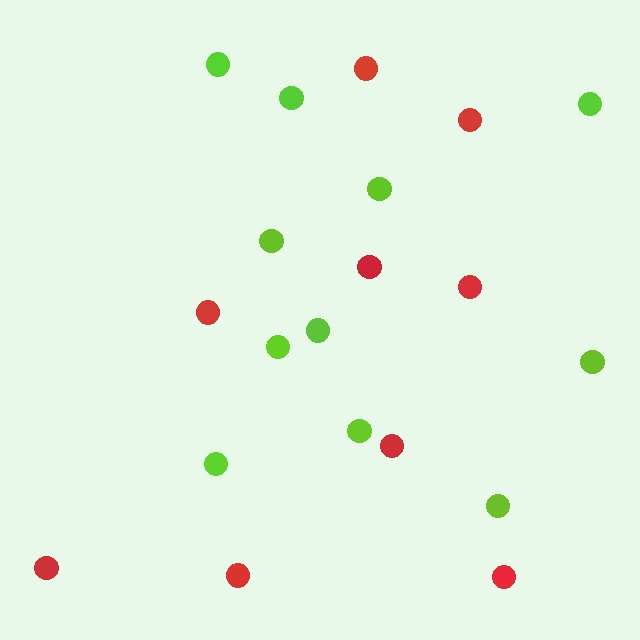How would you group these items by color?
There are 2 groups: one group of red circles (9) and one group of lime circles (11).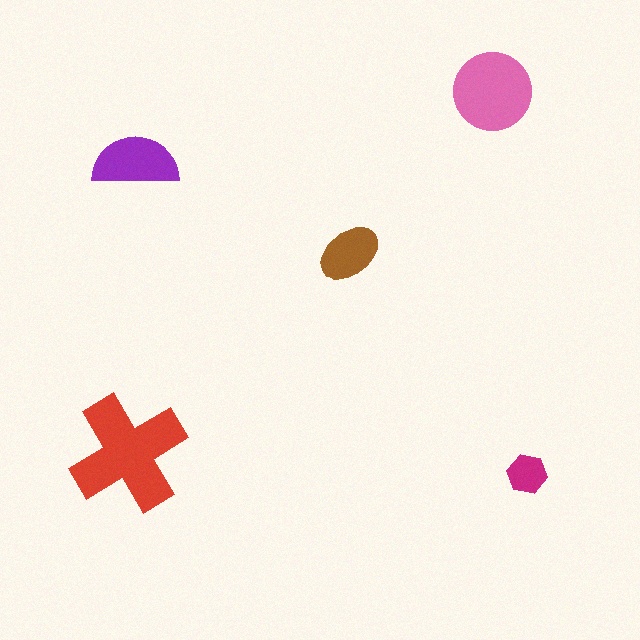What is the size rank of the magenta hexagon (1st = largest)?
5th.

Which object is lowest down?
The magenta hexagon is bottommost.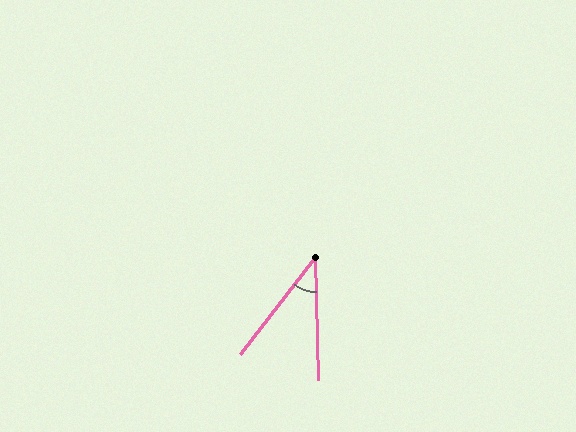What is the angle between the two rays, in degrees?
Approximately 39 degrees.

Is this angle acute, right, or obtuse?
It is acute.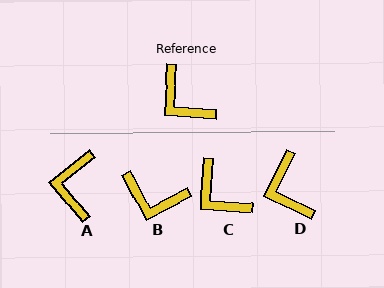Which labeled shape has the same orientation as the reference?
C.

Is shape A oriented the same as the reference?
No, it is off by about 47 degrees.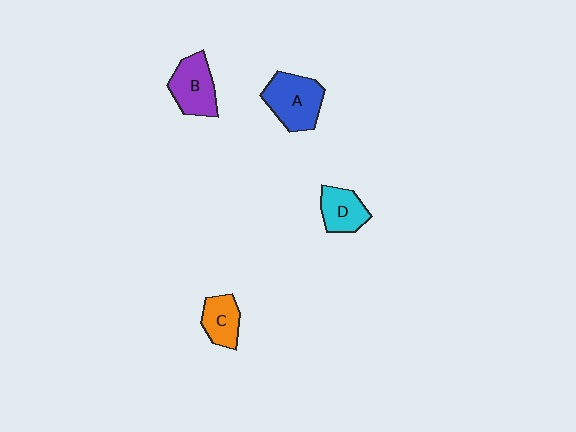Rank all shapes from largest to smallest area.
From largest to smallest: A (blue), B (purple), D (cyan), C (orange).